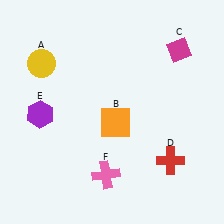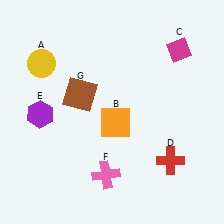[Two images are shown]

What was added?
A brown square (G) was added in Image 2.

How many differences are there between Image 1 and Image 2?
There is 1 difference between the two images.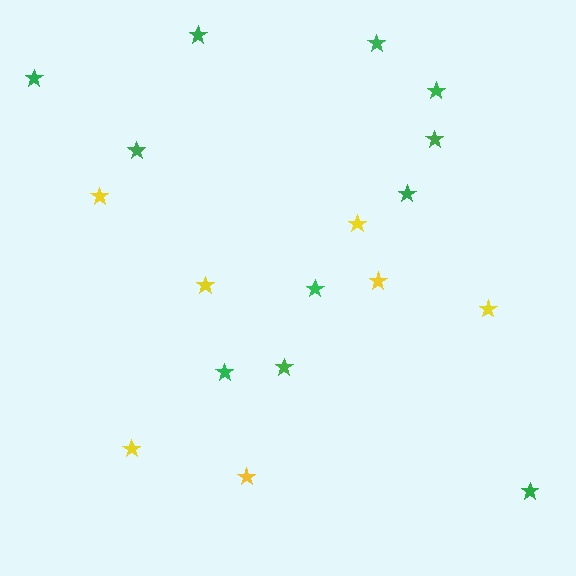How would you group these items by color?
There are 2 groups: one group of green stars (11) and one group of yellow stars (7).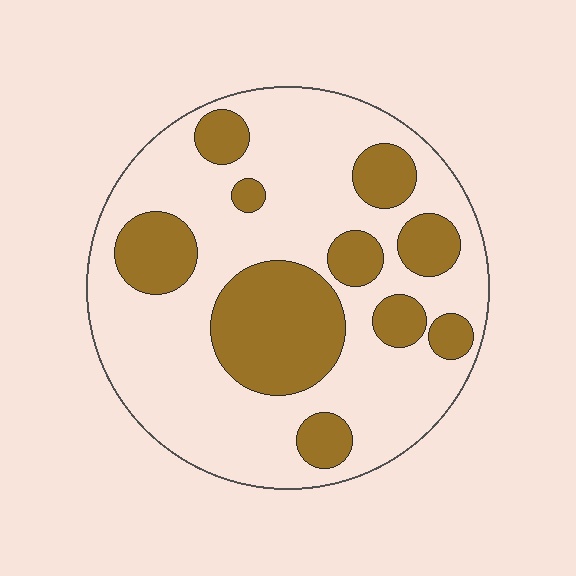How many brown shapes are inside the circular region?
10.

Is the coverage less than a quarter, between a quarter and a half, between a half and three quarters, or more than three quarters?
Between a quarter and a half.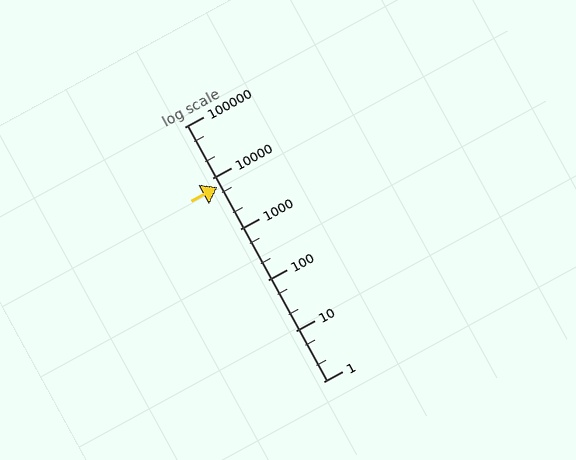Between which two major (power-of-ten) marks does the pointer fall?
The pointer is between 1000 and 10000.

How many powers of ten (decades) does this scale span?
The scale spans 5 decades, from 1 to 100000.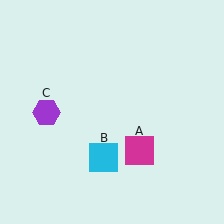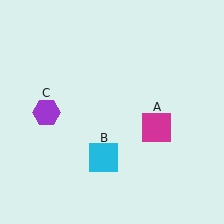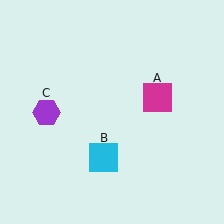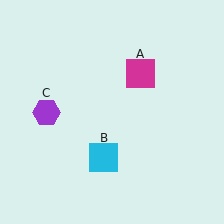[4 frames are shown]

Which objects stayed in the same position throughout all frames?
Cyan square (object B) and purple hexagon (object C) remained stationary.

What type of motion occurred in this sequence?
The magenta square (object A) rotated counterclockwise around the center of the scene.